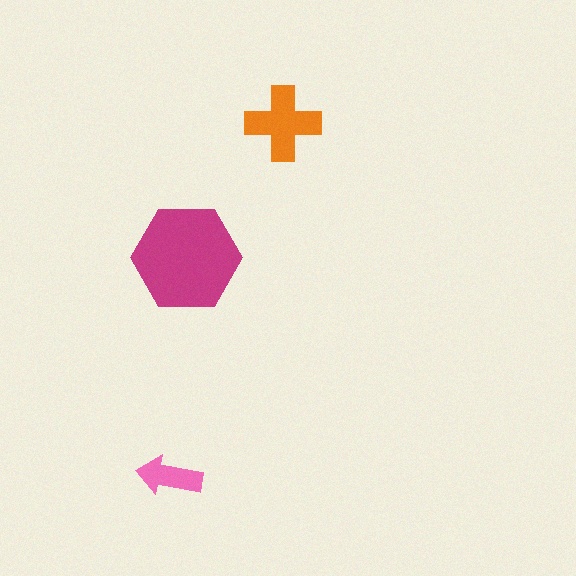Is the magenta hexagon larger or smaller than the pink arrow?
Larger.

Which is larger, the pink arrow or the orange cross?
The orange cross.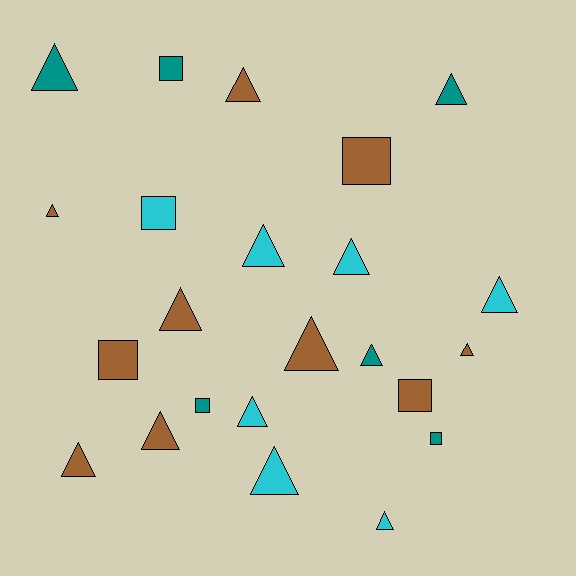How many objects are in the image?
There are 23 objects.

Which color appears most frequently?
Brown, with 10 objects.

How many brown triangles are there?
There are 7 brown triangles.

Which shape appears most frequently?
Triangle, with 16 objects.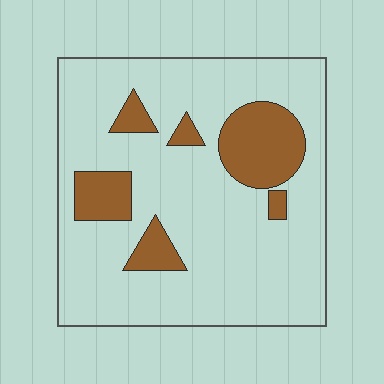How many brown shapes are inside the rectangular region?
6.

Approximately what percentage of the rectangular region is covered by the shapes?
Approximately 20%.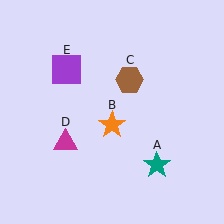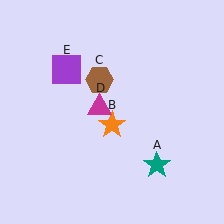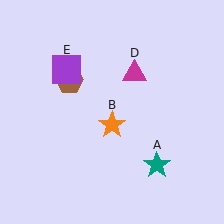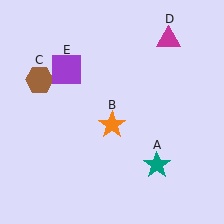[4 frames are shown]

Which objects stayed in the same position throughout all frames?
Teal star (object A) and orange star (object B) and purple square (object E) remained stationary.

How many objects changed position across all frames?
2 objects changed position: brown hexagon (object C), magenta triangle (object D).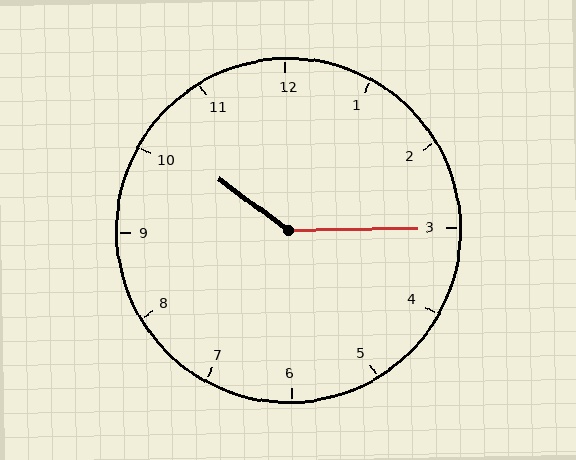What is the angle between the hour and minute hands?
Approximately 142 degrees.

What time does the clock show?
10:15.